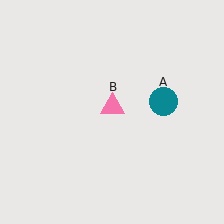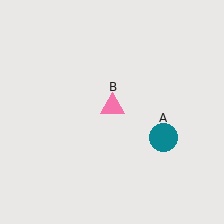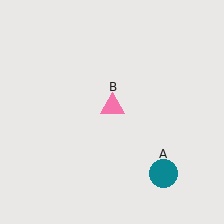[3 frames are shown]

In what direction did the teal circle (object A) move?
The teal circle (object A) moved down.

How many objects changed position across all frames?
1 object changed position: teal circle (object A).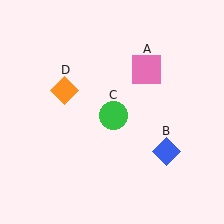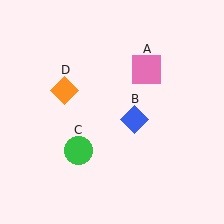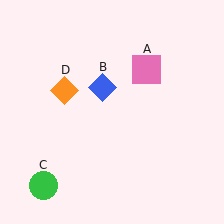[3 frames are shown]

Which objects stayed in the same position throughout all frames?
Pink square (object A) and orange diamond (object D) remained stationary.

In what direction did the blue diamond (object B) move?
The blue diamond (object B) moved up and to the left.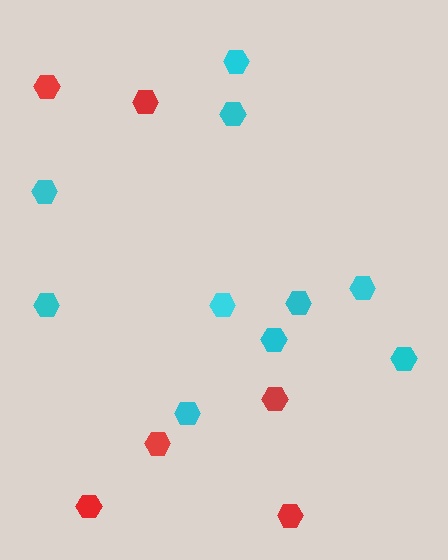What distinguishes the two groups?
There are 2 groups: one group of cyan hexagons (10) and one group of red hexagons (6).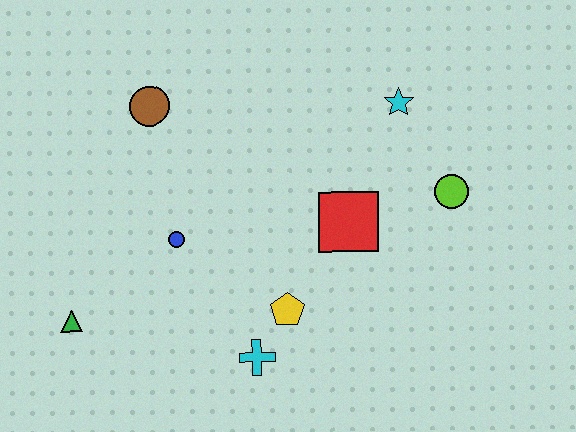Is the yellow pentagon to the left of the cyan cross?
No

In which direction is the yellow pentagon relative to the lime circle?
The yellow pentagon is to the left of the lime circle.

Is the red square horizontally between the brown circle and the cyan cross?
No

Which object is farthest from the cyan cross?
The cyan star is farthest from the cyan cross.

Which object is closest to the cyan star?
The lime circle is closest to the cyan star.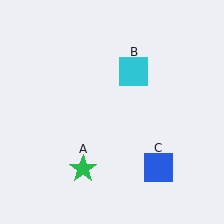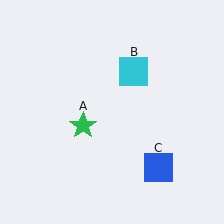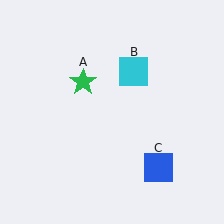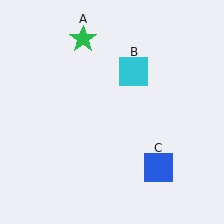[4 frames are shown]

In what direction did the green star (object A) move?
The green star (object A) moved up.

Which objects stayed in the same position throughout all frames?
Cyan square (object B) and blue square (object C) remained stationary.